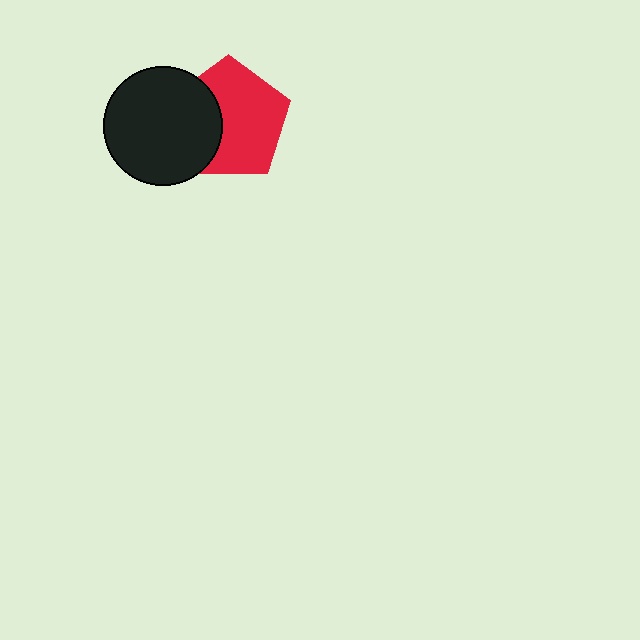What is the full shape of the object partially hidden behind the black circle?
The partially hidden object is a red pentagon.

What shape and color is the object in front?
The object in front is a black circle.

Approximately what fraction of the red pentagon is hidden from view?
Roughly 34% of the red pentagon is hidden behind the black circle.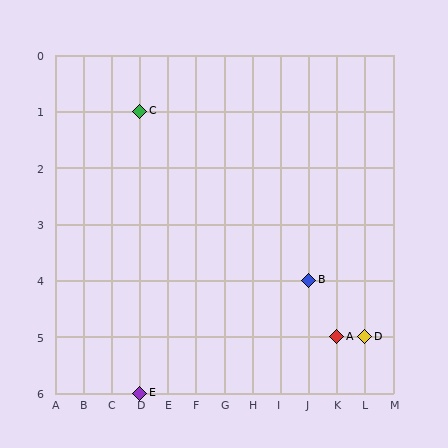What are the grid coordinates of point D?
Point D is at grid coordinates (L, 5).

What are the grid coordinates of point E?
Point E is at grid coordinates (D, 6).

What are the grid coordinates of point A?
Point A is at grid coordinates (K, 5).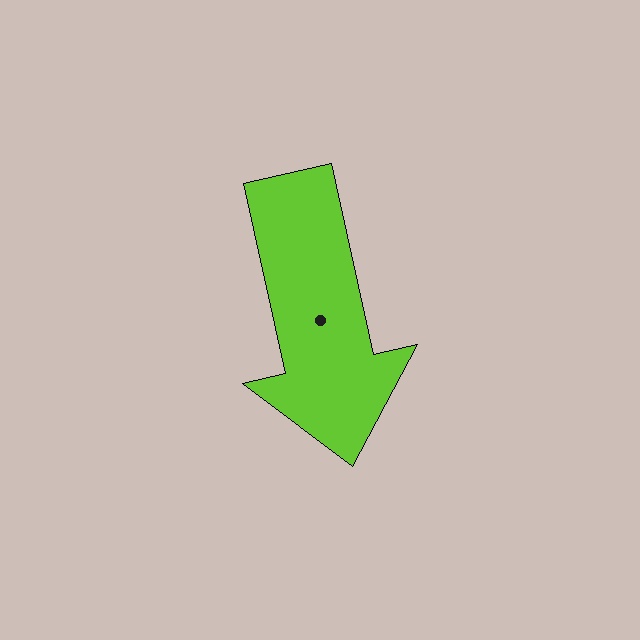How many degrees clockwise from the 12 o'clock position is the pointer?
Approximately 167 degrees.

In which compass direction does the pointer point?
South.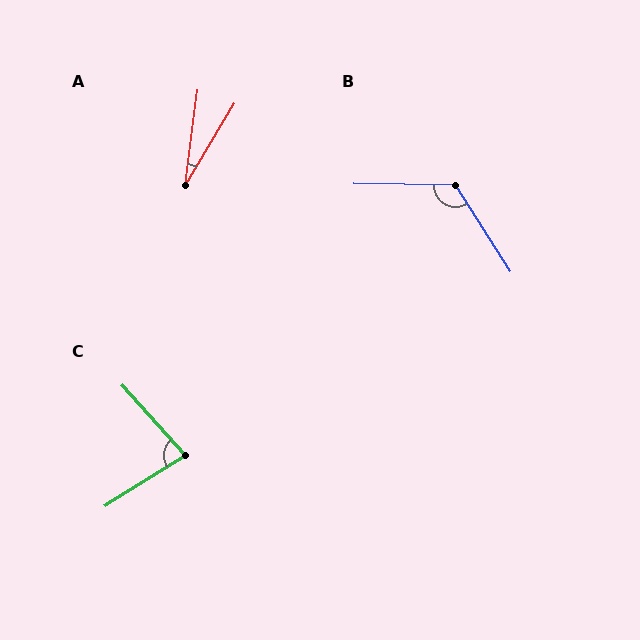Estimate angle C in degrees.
Approximately 80 degrees.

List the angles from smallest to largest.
A (24°), C (80°), B (123°).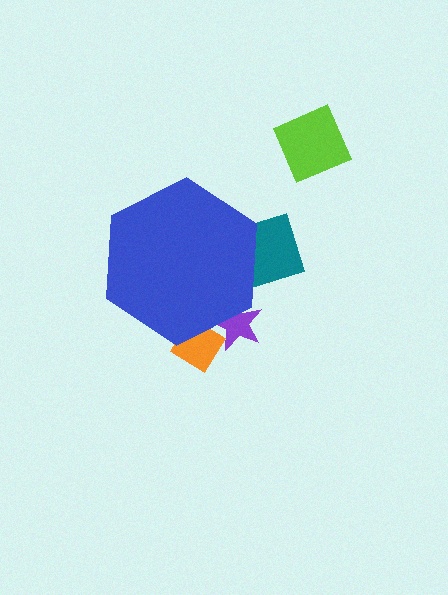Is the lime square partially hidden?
No, the lime square is fully visible.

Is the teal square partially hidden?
Yes, the teal square is partially hidden behind the blue hexagon.